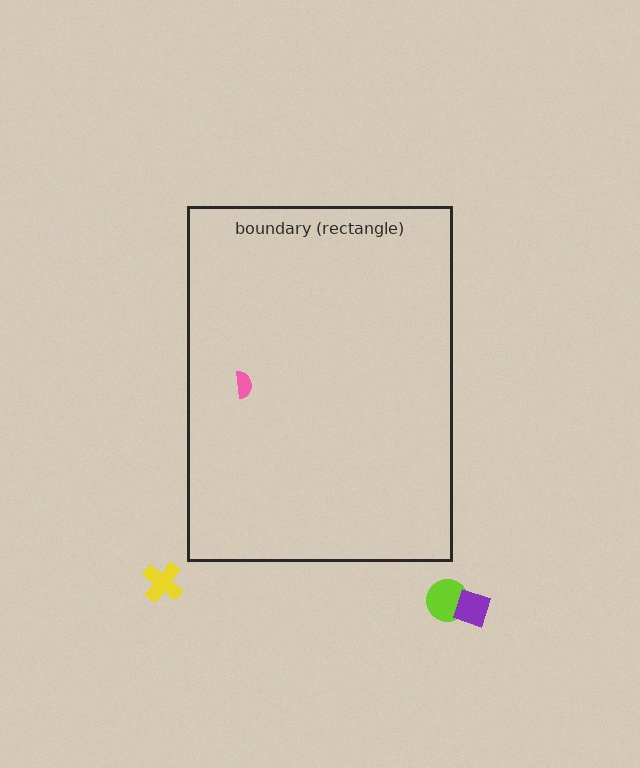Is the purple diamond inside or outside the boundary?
Outside.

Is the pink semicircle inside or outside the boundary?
Inside.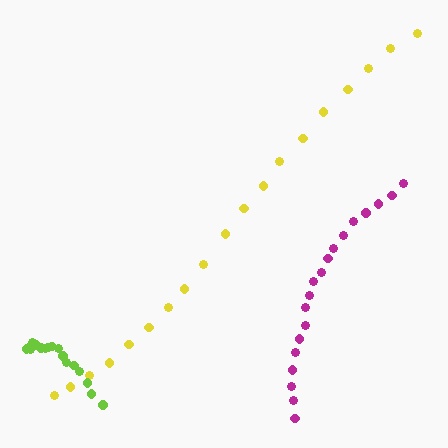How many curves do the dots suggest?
There are 3 distinct paths.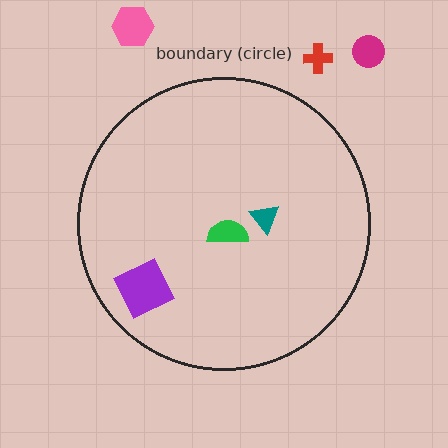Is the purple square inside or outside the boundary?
Inside.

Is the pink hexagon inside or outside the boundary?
Outside.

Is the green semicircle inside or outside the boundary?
Inside.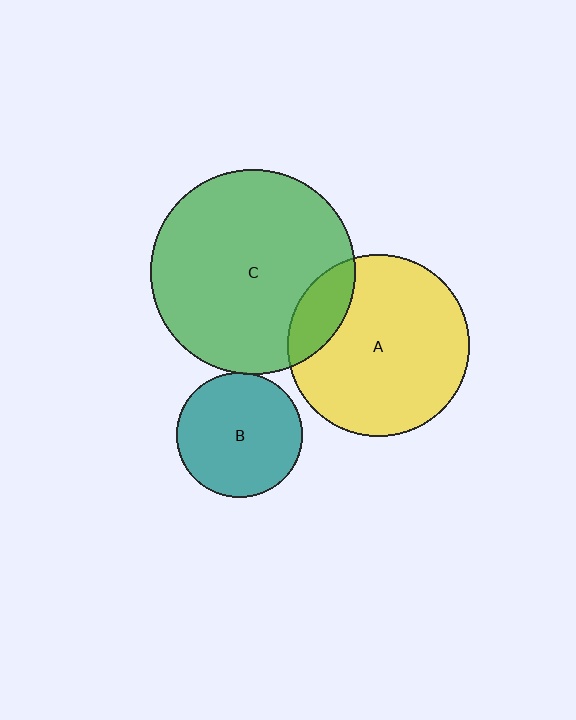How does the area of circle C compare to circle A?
Approximately 1.3 times.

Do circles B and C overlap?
Yes.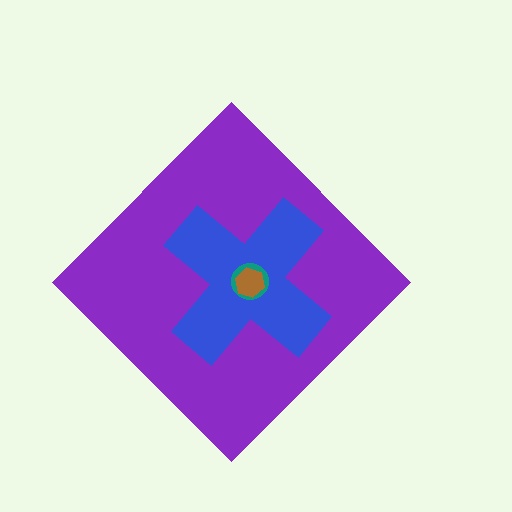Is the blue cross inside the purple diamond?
Yes.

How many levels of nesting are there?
4.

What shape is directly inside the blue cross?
The teal circle.